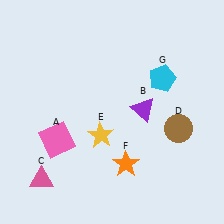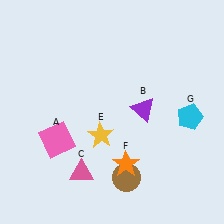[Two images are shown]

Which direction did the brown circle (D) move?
The brown circle (D) moved left.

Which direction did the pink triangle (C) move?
The pink triangle (C) moved right.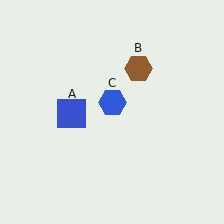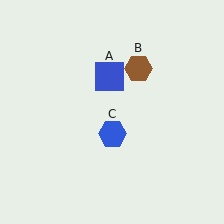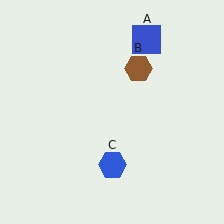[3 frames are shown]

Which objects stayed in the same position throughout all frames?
Brown hexagon (object B) remained stationary.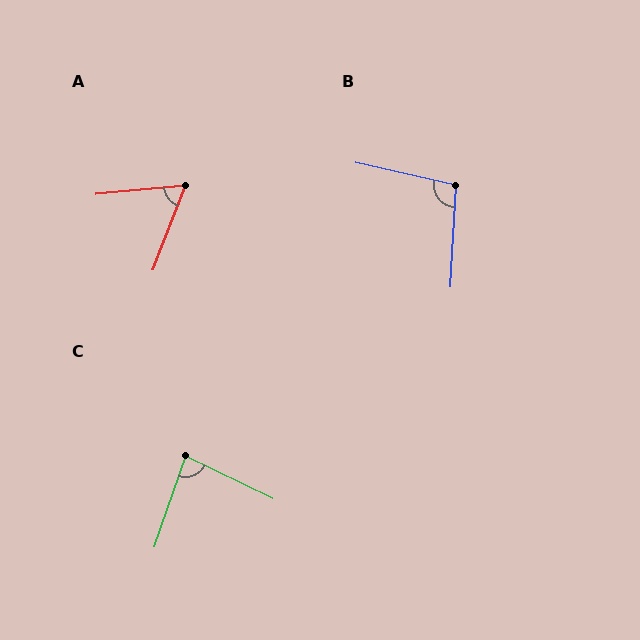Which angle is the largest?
B, at approximately 99 degrees.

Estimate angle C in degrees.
Approximately 83 degrees.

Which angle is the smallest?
A, at approximately 64 degrees.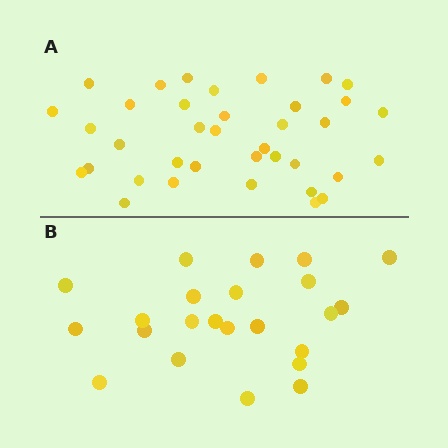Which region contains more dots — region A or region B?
Region A (the top region) has more dots.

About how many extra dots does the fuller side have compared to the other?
Region A has approximately 15 more dots than region B.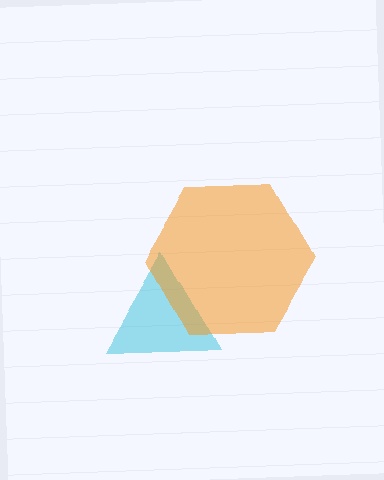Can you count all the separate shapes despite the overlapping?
Yes, there are 2 separate shapes.